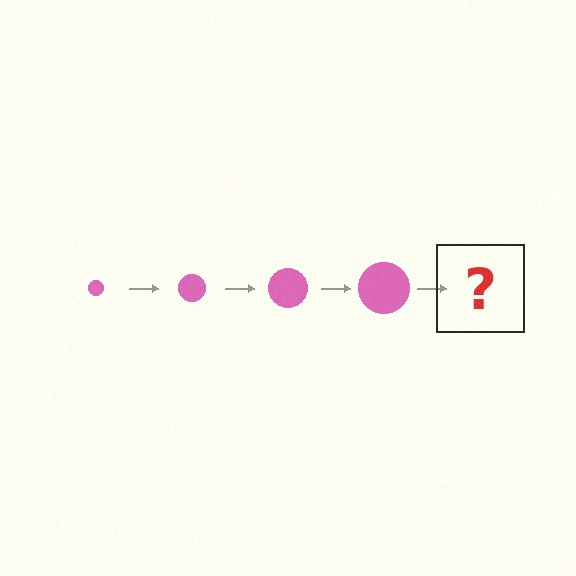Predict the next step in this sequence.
The next step is a pink circle, larger than the previous one.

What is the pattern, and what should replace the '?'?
The pattern is that the circle gets progressively larger each step. The '?' should be a pink circle, larger than the previous one.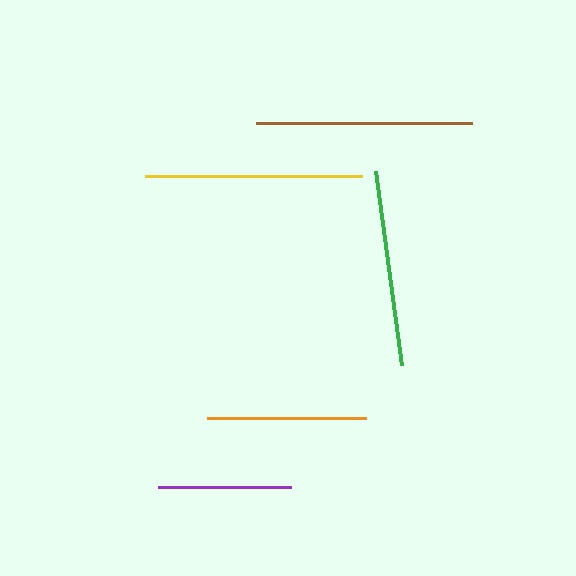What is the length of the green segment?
The green segment is approximately 196 pixels long.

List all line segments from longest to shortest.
From longest to shortest: yellow, brown, green, orange, purple.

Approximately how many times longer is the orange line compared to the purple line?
The orange line is approximately 1.2 times the length of the purple line.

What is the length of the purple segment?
The purple segment is approximately 134 pixels long.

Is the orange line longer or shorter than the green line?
The green line is longer than the orange line.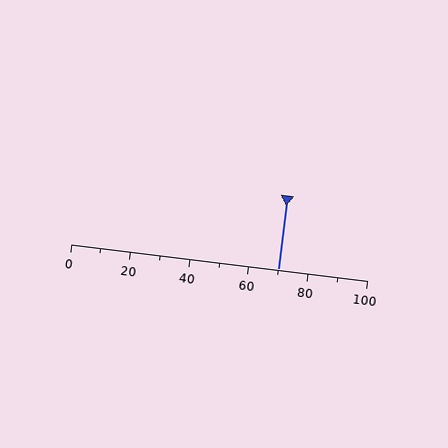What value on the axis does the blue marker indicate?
The marker indicates approximately 70.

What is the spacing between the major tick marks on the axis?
The major ticks are spaced 20 apart.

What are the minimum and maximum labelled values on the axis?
The axis runs from 0 to 100.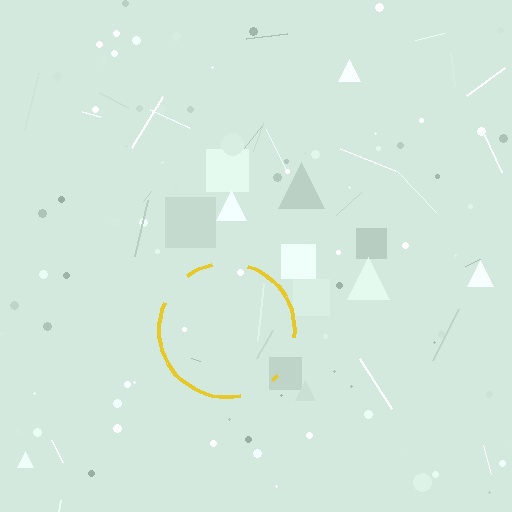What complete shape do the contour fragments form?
The contour fragments form a circle.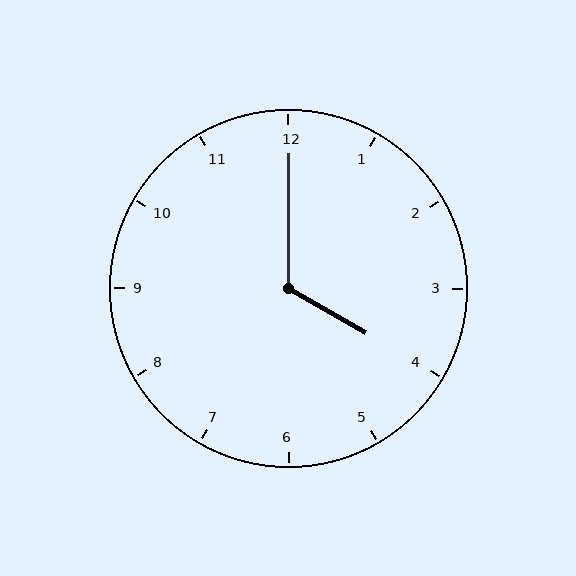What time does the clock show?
4:00.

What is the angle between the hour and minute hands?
Approximately 120 degrees.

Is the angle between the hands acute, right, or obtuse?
It is obtuse.